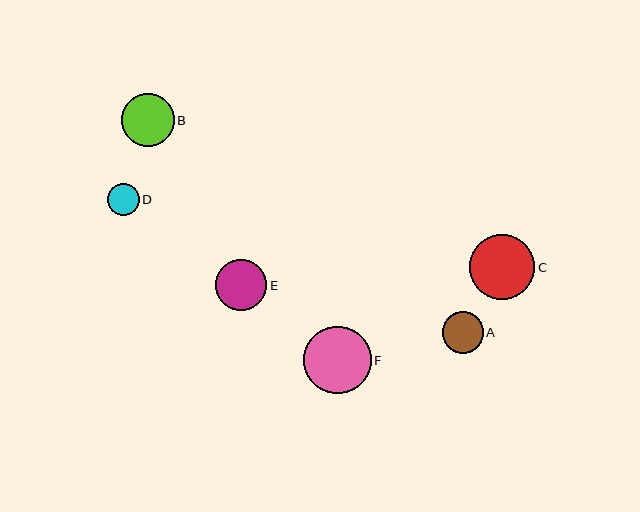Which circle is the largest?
Circle F is the largest with a size of approximately 67 pixels.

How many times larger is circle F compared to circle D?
Circle F is approximately 2.1 times the size of circle D.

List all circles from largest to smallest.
From largest to smallest: F, C, B, E, A, D.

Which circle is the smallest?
Circle D is the smallest with a size of approximately 32 pixels.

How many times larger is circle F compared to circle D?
Circle F is approximately 2.1 times the size of circle D.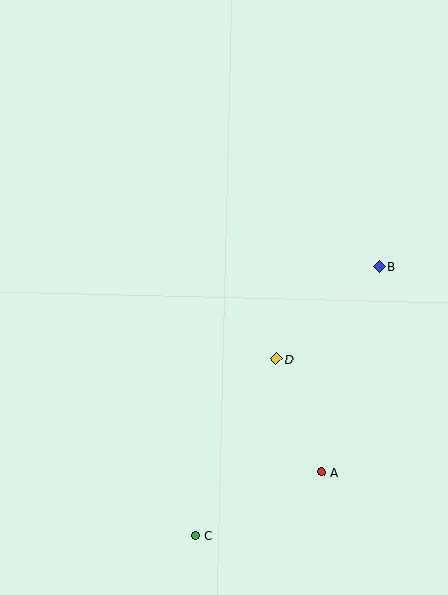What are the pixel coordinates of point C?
Point C is at (196, 536).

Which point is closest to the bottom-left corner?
Point C is closest to the bottom-left corner.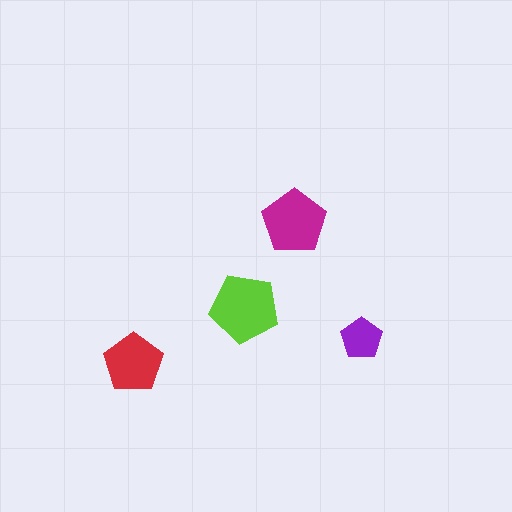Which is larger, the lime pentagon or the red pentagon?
The lime one.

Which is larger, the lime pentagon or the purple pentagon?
The lime one.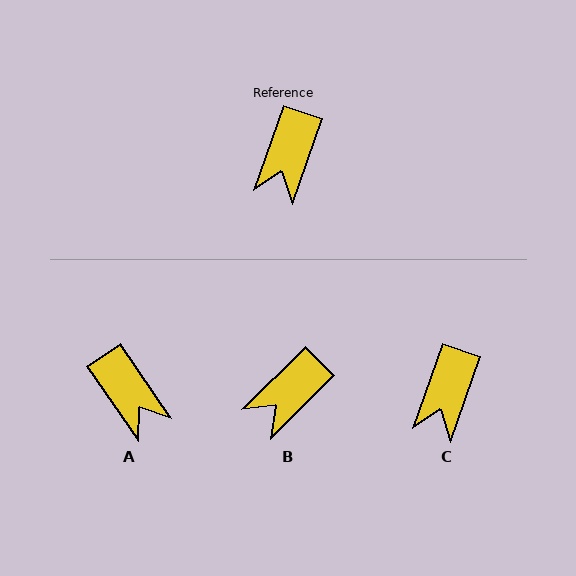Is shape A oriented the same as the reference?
No, it is off by about 54 degrees.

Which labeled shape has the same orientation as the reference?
C.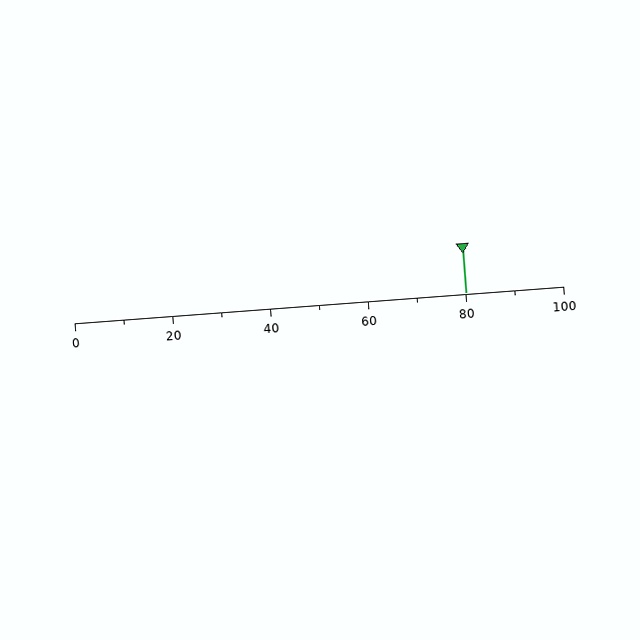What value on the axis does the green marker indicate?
The marker indicates approximately 80.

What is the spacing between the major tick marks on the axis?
The major ticks are spaced 20 apart.